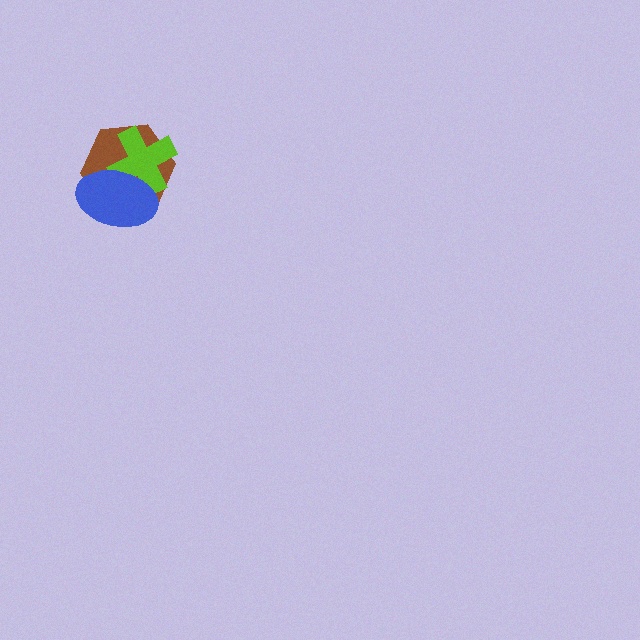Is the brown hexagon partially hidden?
Yes, it is partially covered by another shape.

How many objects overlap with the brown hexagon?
2 objects overlap with the brown hexagon.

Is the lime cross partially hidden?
Yes, it is partially covered by another shape.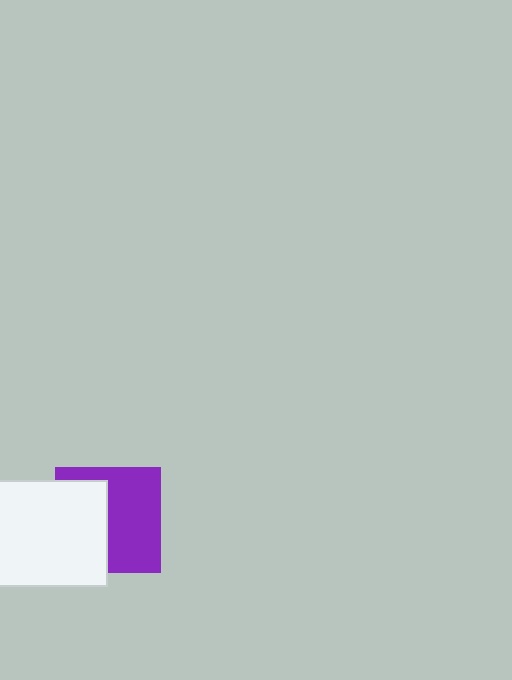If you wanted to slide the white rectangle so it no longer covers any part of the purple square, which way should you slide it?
Slide it left — that is the most direct way to separate the two shapes.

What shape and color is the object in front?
The object in front is a white rectangle.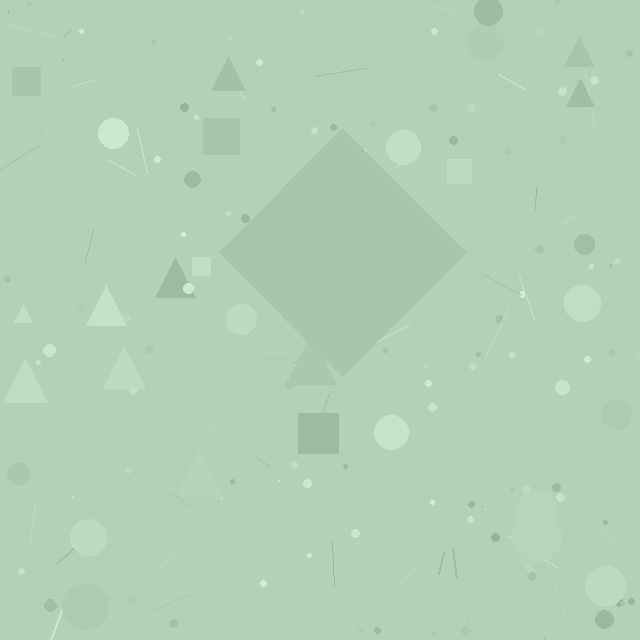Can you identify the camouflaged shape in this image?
The camouflaged shape is a diamond.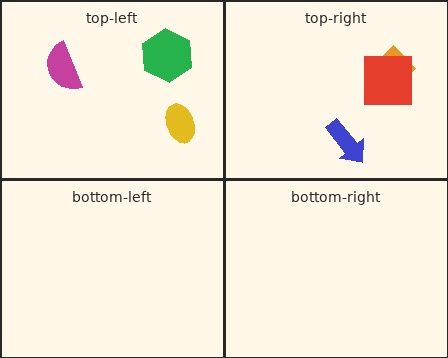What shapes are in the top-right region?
The orange diamond, the red square, the blue arrow.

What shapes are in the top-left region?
The yellow ellipse, the magenta semicircle, the green hexagon.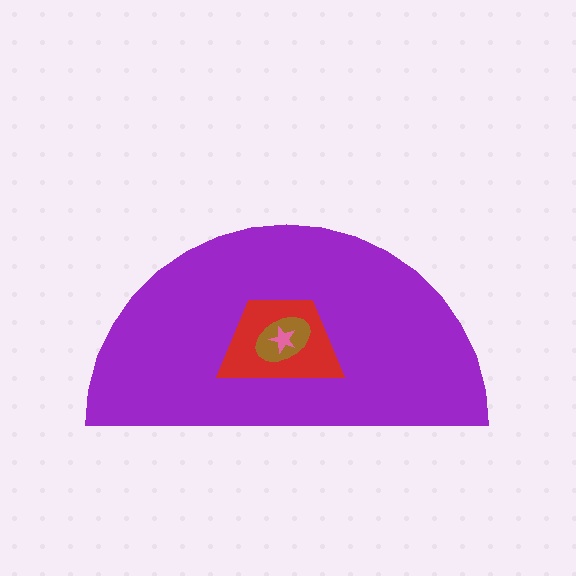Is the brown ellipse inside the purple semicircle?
Yes.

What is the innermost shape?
The pink star.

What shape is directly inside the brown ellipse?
The pink star.